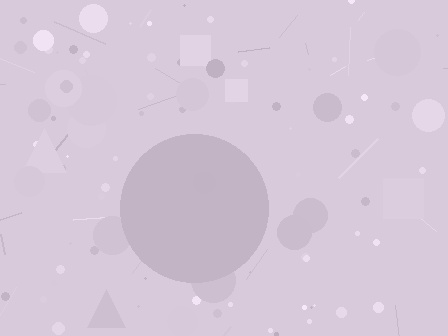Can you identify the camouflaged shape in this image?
The camouflaged shape is a circle.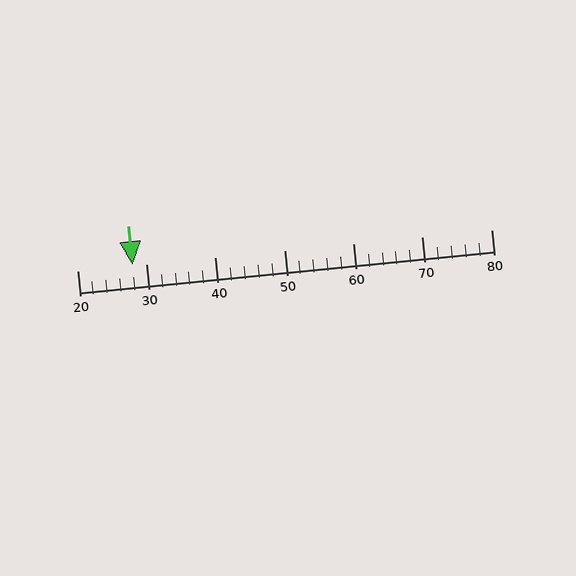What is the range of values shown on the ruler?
The ruler shows values from 20 to 80.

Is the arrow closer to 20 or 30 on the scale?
The arrow is closer to 30.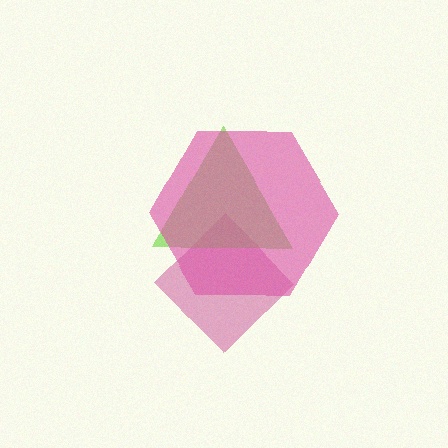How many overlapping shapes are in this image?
There are 3 overlapping shapes in the image.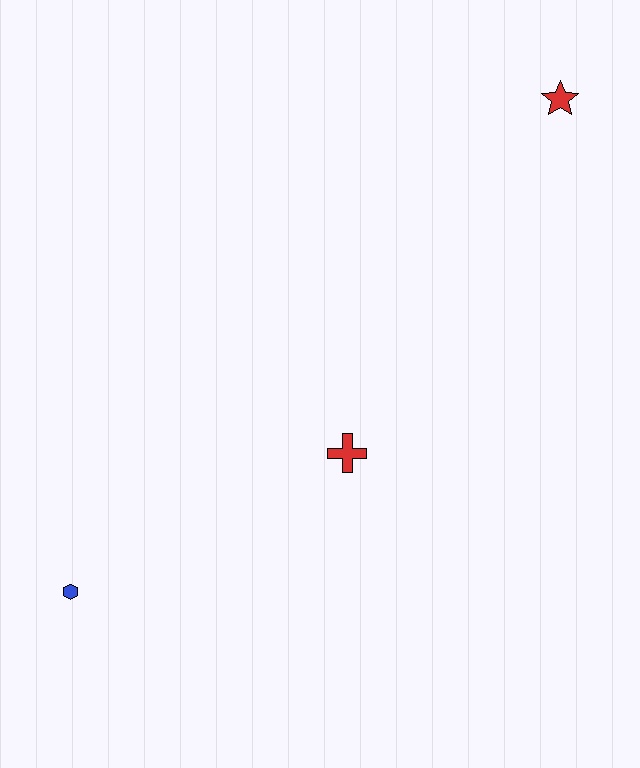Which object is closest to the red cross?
The blue hexagon is closest to the red cross.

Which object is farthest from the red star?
The blue hexagon is farthest from the red star.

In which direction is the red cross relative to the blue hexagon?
The red cross is to the right of the blue hexagon.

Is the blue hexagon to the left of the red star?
Yes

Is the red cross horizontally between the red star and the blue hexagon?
Yes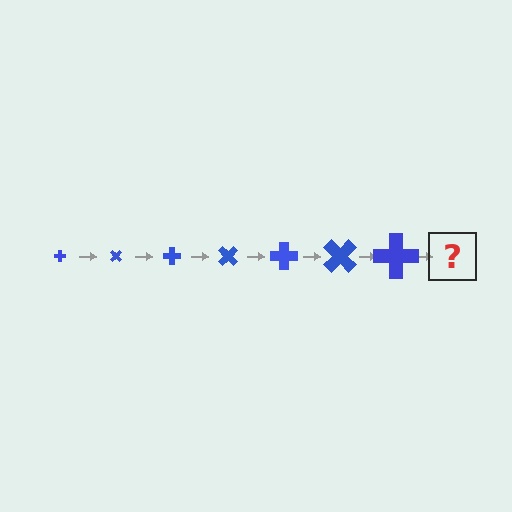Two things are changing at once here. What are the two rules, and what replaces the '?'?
The two rules are that the cross grows larger each step and it rotates 45 degrees each step. The '?' should be a cross, larger than the previous one and rotated 315 degrees from the start.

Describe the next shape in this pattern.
It should be a cross, larger than the previous one and rotated 315 degrees from the start.